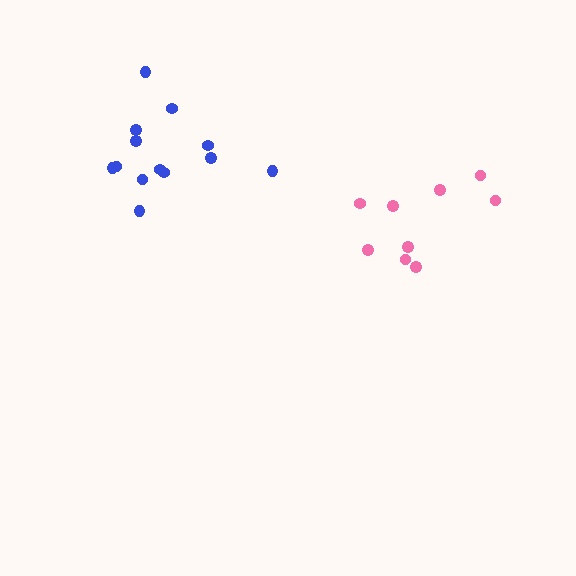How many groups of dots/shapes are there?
There are 2 groups.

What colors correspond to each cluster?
The clusters are colored: pink, blue.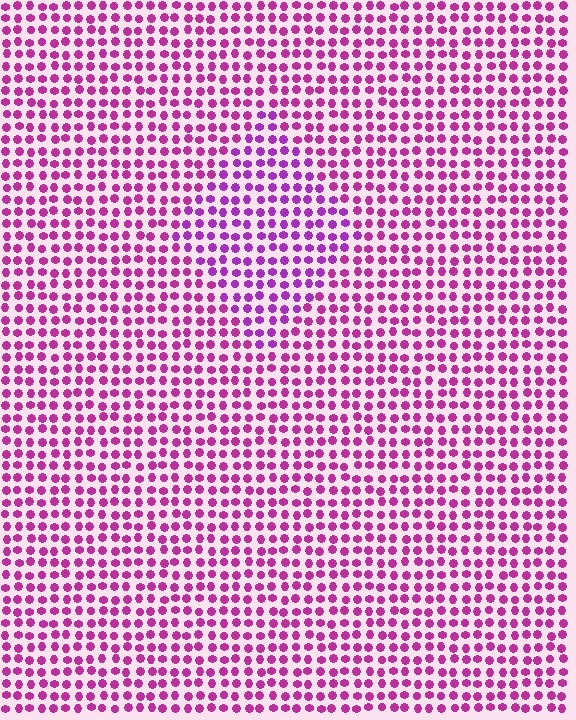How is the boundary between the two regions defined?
The boundary is defined purely by a slight shift in hue (about 23 degrees). Spacing, size, and orientation are identical on both sides.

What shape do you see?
I see a diamond.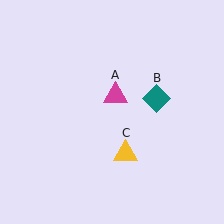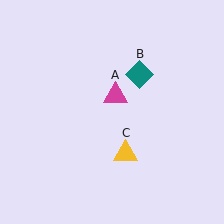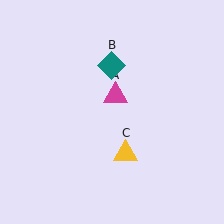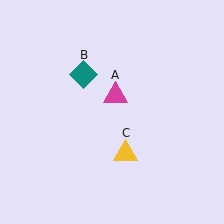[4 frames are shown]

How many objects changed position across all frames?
1 object changed position: teal diamond (object B).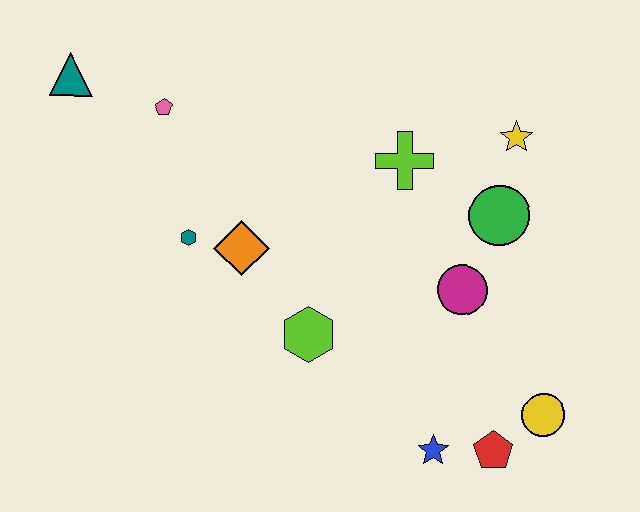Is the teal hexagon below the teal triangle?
Yes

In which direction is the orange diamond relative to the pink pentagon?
The orange diamond is below the pink pentagon.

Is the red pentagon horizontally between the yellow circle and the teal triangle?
Yes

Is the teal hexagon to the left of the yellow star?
Yes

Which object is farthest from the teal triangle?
The yellow circle is farthest from the teal triangle.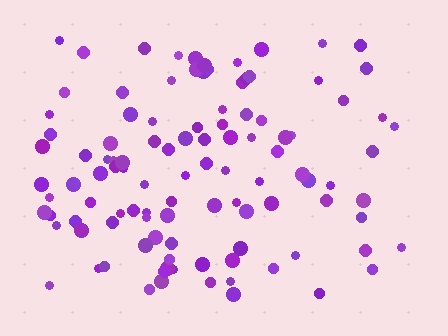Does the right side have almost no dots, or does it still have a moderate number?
Still a moderate number, just noticeably fewer than the left.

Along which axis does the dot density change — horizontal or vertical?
Horizontal.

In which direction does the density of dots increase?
From right to left, with the left side densest.